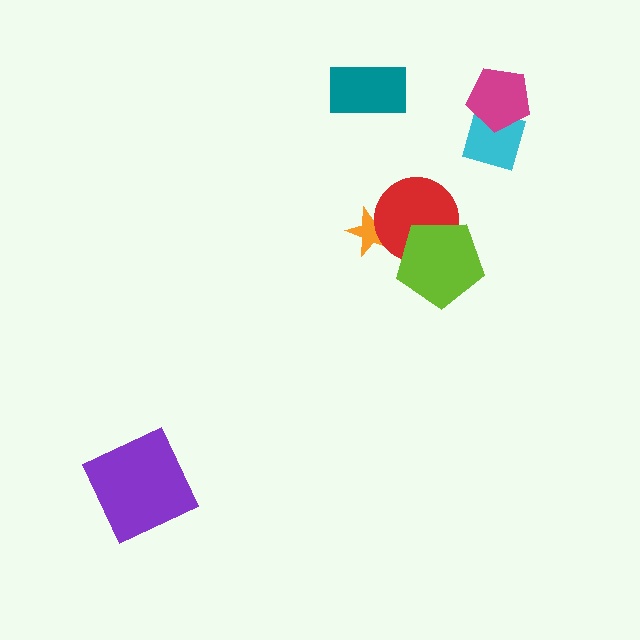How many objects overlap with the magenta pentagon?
1 object overlaps with the magenta pentagon.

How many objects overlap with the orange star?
1 object overlaps with the orange star.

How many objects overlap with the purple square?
0 objects overlap with the purple square.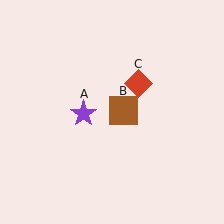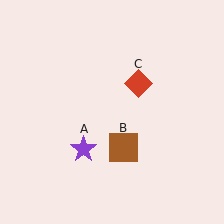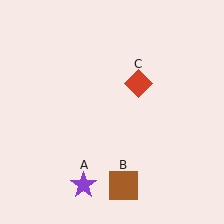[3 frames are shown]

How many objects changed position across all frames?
2 objects changed position: purple star (object A), brown square (object B).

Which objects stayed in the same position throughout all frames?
Red diamond (object C) remained stationary.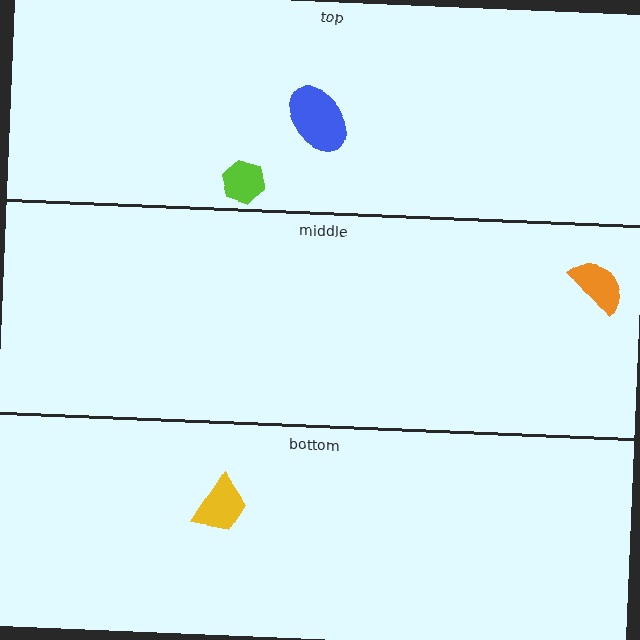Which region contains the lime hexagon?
The top region.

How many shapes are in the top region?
2.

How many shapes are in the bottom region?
1.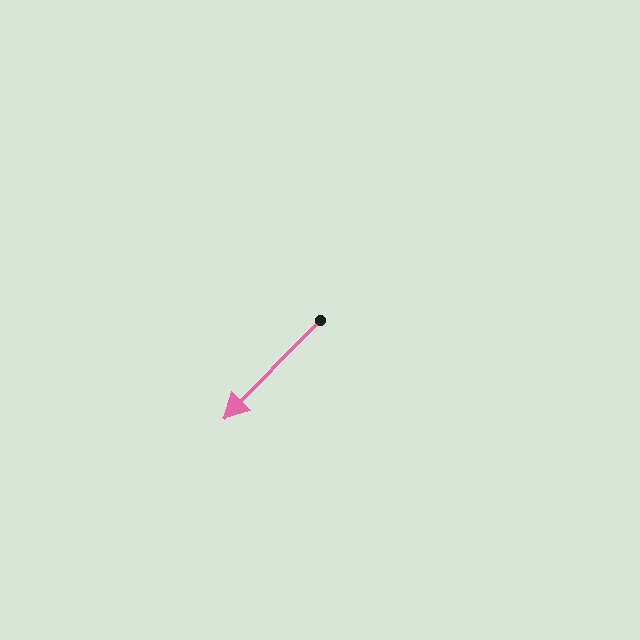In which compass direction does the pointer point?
Southwest.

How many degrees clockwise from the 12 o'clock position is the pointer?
Approximately 224 degrees.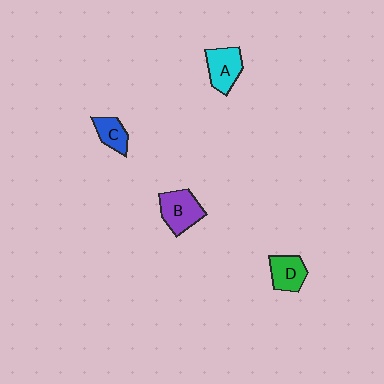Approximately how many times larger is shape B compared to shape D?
Approximately 1.3 times.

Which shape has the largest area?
Shape B (purple).